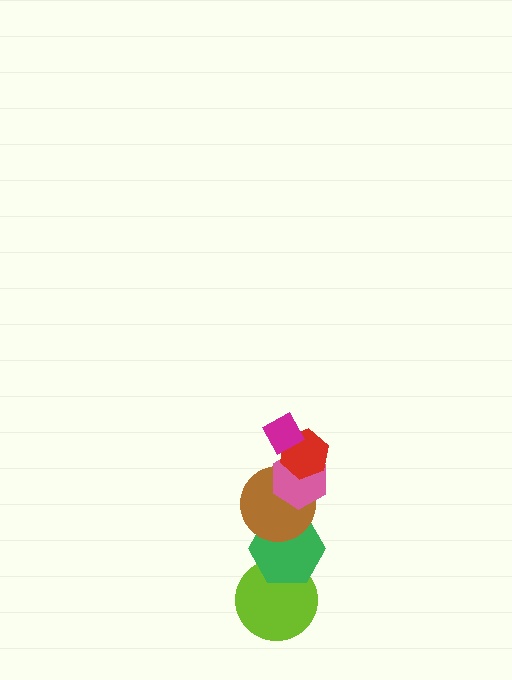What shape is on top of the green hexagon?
The brown circle is on top of the green hexagon.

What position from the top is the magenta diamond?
The magenta diamond is 1st from the top.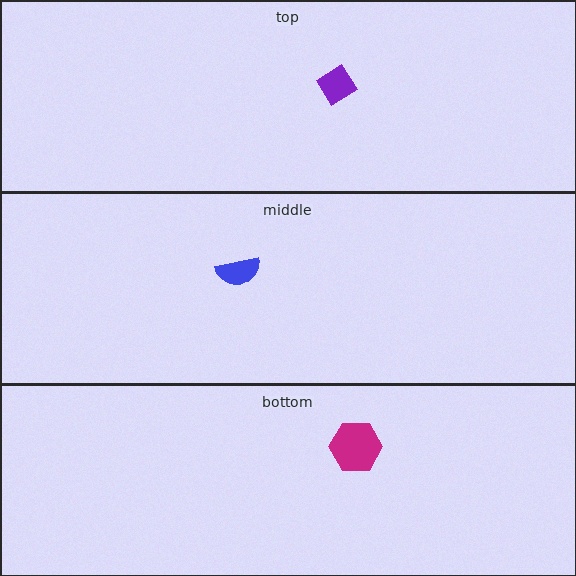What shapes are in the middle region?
The blue semicircle.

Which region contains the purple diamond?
The top region.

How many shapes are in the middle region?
1.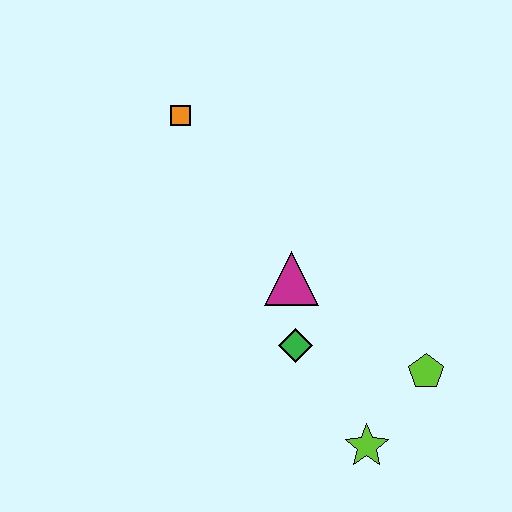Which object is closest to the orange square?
The magenta triangle is closest to the orange square.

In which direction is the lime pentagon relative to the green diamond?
The lime pentagon is to the right of the green diamond.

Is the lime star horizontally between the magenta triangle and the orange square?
No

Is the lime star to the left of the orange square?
No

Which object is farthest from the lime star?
The orange square is farthest from the lime star.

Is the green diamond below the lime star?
No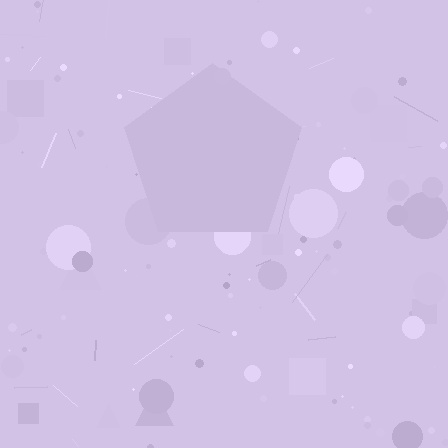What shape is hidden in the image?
A pentagon is hidden in the image.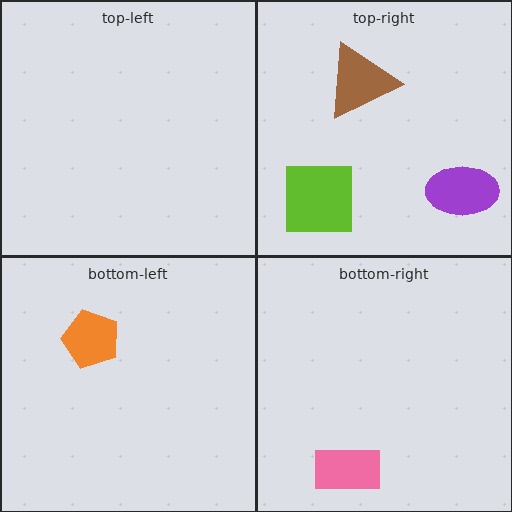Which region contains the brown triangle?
The top-right region.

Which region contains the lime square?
The top-right region.